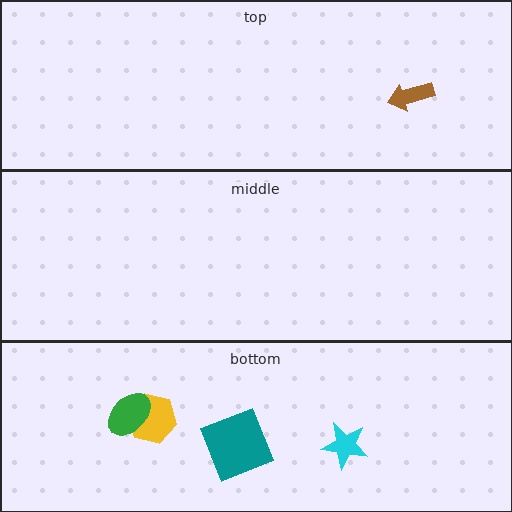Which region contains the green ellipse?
The bottom region.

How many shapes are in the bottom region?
4.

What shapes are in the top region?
The brown arrow.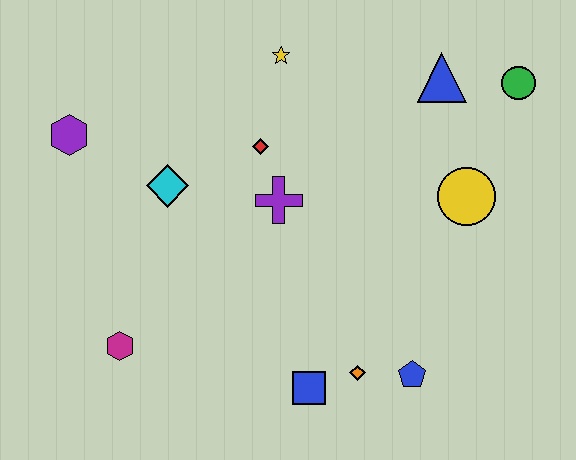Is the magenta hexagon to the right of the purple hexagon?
Yes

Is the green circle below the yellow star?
Yes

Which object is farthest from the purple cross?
The green circle is farthest from the purple cross.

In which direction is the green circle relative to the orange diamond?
The green circle is above the orange diamond.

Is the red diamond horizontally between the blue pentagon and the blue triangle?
No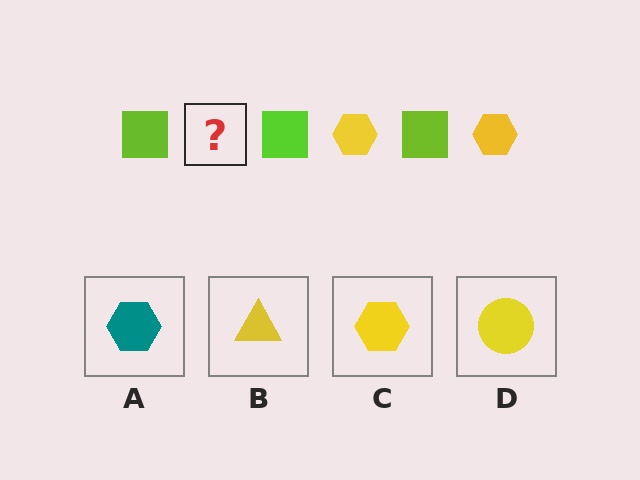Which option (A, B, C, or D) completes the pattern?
C.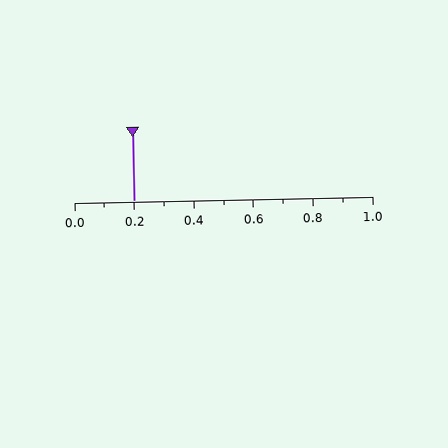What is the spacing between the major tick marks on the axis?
The major ticks are spaced 0.2 apart.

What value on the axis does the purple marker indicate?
The marker indicates approximately 0.2.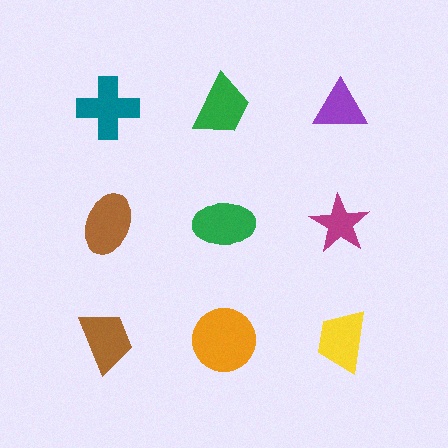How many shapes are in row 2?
3 shapes.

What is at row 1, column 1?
A teal cross.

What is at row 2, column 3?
A magenta star.